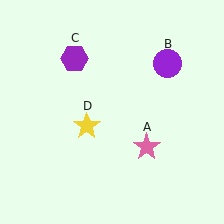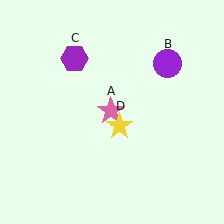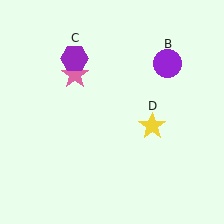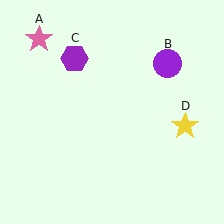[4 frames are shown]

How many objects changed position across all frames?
2 objects changed position: pink star (object A), yellow star (object D).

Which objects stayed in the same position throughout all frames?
Purple circle (object B) and purple hexagon (object C) remained stationary.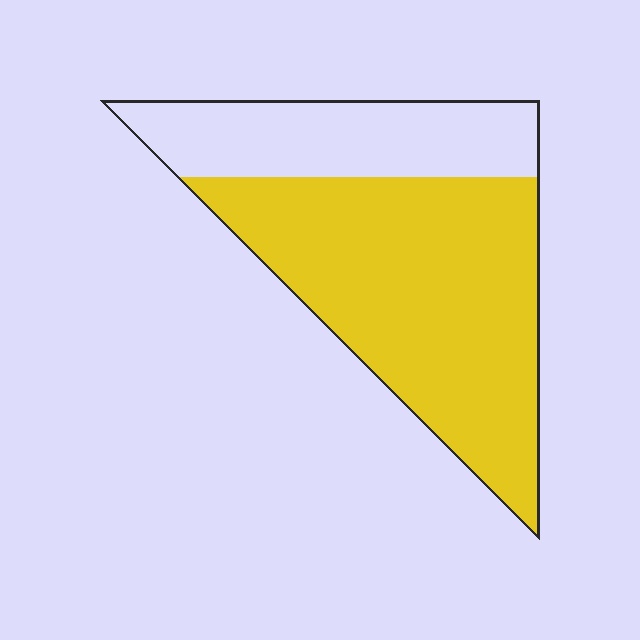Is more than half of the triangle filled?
Yes.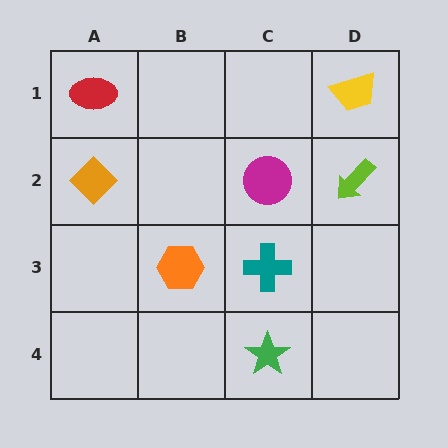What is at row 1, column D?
A yellow trapezoid.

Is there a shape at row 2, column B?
No, that cell is empty.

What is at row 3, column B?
An orange hexagon.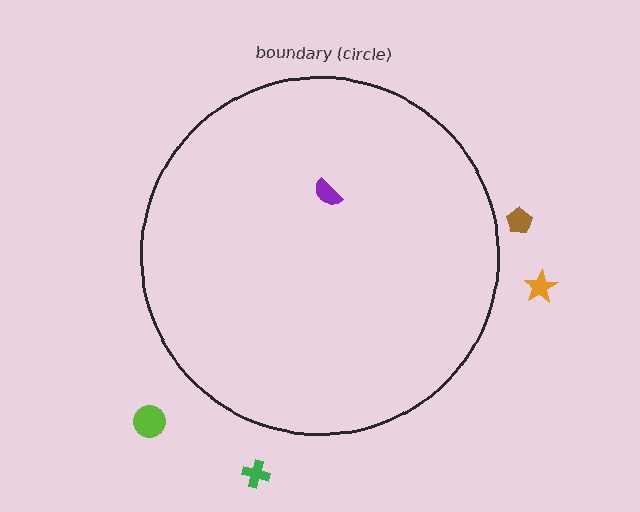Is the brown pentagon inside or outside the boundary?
Outside.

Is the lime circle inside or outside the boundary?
Outside.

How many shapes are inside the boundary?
1 inside, 4 outside.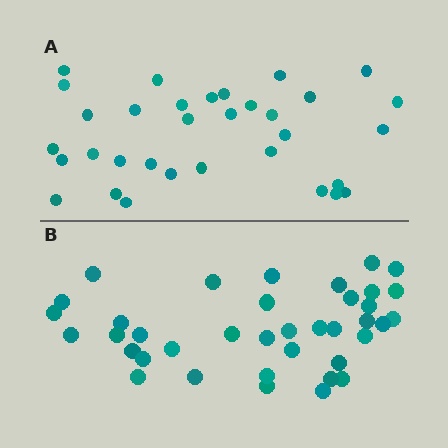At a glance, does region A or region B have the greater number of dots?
Region B (the bottom region) has more dots.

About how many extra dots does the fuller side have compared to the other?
Region B has about 5 more dots than region A.